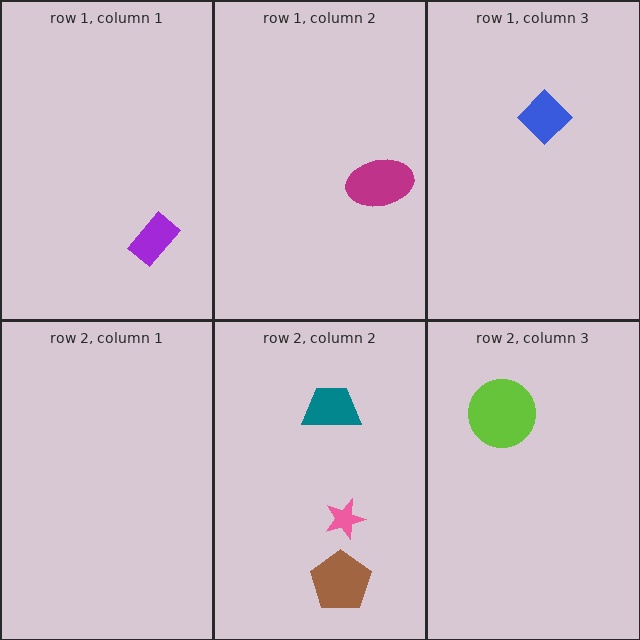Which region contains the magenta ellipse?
The row 1, column 2 region.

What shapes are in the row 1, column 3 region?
The blue diamond.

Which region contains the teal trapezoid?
The row 2, column 2 region.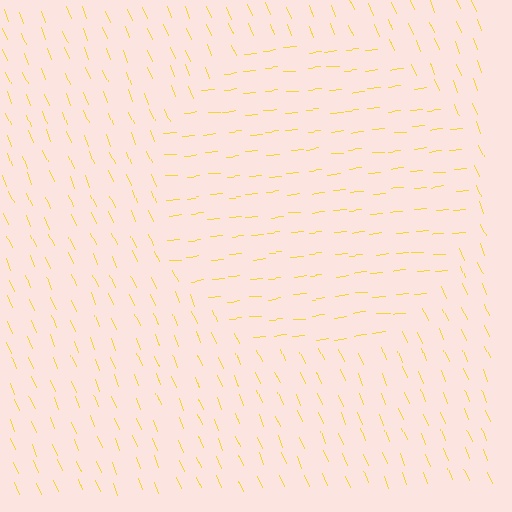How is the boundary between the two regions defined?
The boundary is defined purely by a change in line orientation (approximately 73 degrees difference). All lines are the same color and thickness.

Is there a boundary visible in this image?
Yes, there is a texture boundary formed by a change in line orientation.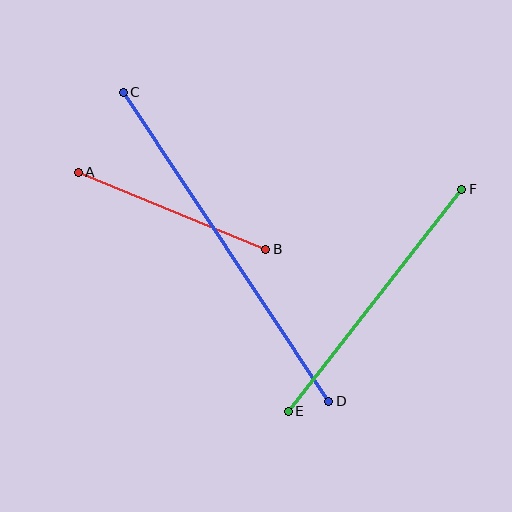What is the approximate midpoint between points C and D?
The midpoint is at approximately (226, 247) pixels.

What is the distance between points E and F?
The distance is approximately 282 pixels.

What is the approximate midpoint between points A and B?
The midpoint is at approximately (172, 211) pixels.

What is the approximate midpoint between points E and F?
The midpoint is at approximately (375, 300) pixels.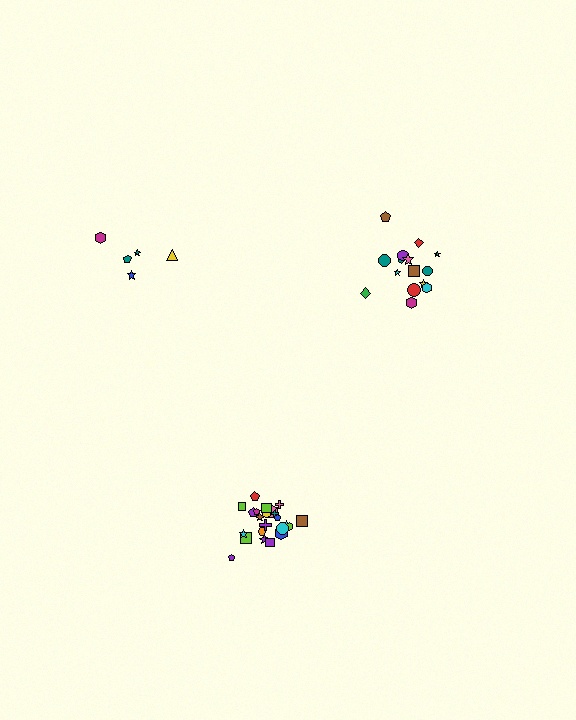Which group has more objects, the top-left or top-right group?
The top-right group.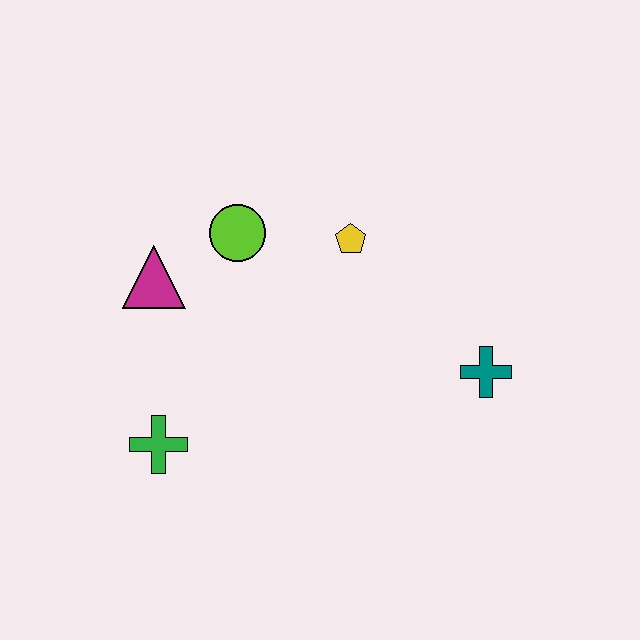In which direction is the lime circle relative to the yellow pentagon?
The lime circle is to the left of the yellow pentagon.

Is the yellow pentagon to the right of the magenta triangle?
Yes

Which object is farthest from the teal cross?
The magenta triangle is farthest from the teal cross.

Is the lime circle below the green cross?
No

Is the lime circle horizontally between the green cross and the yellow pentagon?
Yes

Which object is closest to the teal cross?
The yellow pentagon is closest to the teal cross.